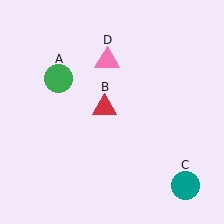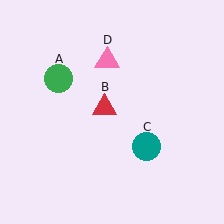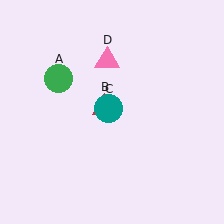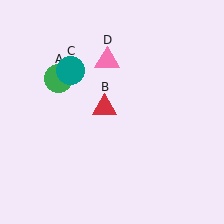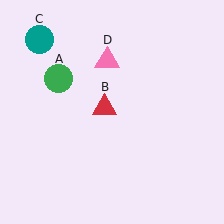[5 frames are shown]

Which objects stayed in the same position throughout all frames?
Green circle (object A) and red triangle (object B) and pink triangle (object D) remained stationary.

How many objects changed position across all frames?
1 object changed position: teal circle (object C).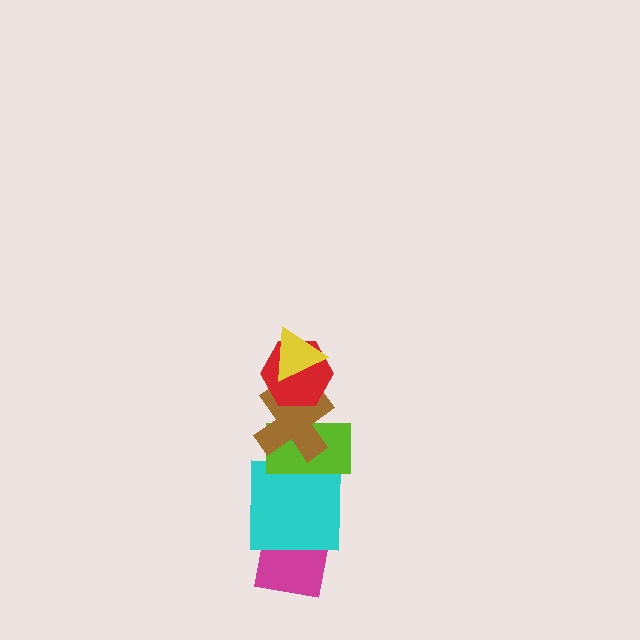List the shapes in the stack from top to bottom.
From top to bottom: the yellow triangle, the red hexagon, the brown cross, the lime rectangle, the cyan square, the magenta square.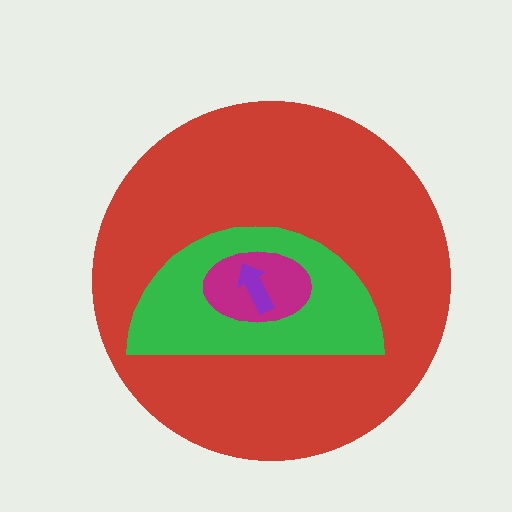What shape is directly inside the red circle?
The green semicircle.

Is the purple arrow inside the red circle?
Yes.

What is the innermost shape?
The purple arrow.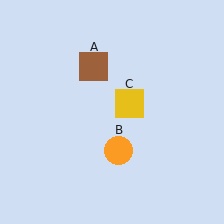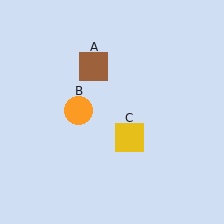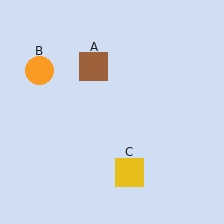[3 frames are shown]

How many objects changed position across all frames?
2 objects changed position: orange circle (object B), yellow square (object C).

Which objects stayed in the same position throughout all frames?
Brown square (object A) remained stationary.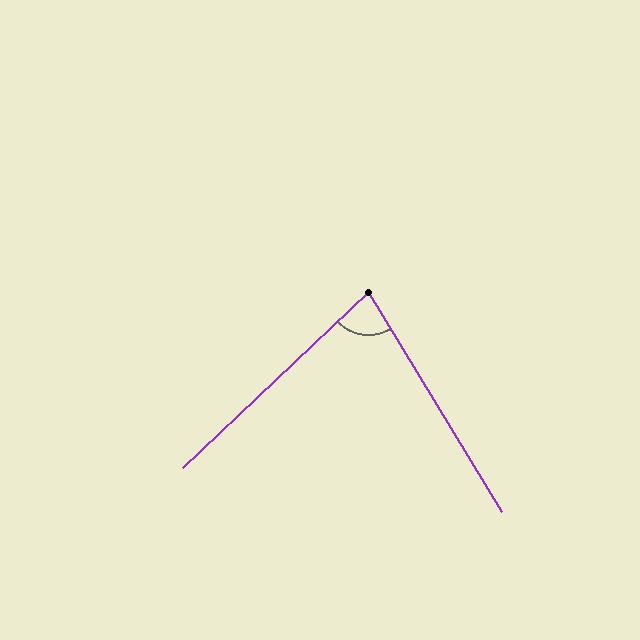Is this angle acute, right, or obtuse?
It is acute.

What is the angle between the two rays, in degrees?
Approximately 78 degrees.